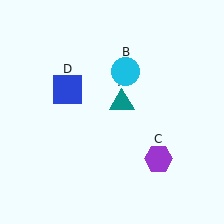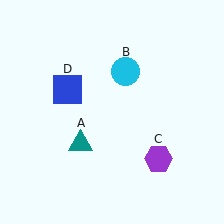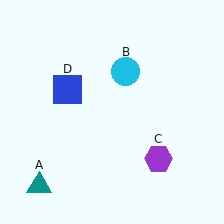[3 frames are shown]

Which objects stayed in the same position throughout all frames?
Cyan circle (object B) and purple hexagon (object C) and blue square (object D) remained stationary.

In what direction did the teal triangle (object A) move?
The teal triangle (object A) moved down and to the left.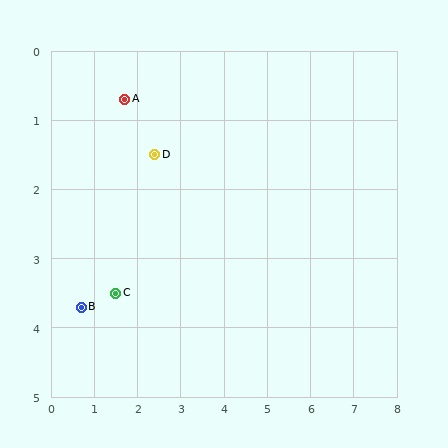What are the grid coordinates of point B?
Point B is at approximately (0.7, 3.7).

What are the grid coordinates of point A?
Point A is at approximately (1.7, 0.7).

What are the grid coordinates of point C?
Point C is at approximately (1.5, 3.5).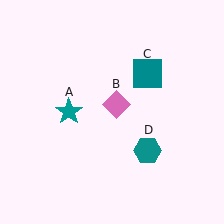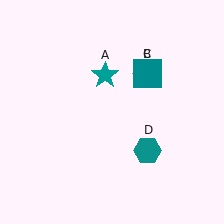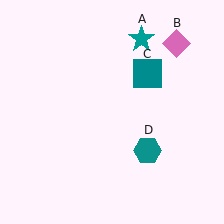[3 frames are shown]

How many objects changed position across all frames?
2 objects changed position: teal star (object A), pink diamond (object B).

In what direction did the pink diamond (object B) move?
The pink diamond (object B) moved up and to the right.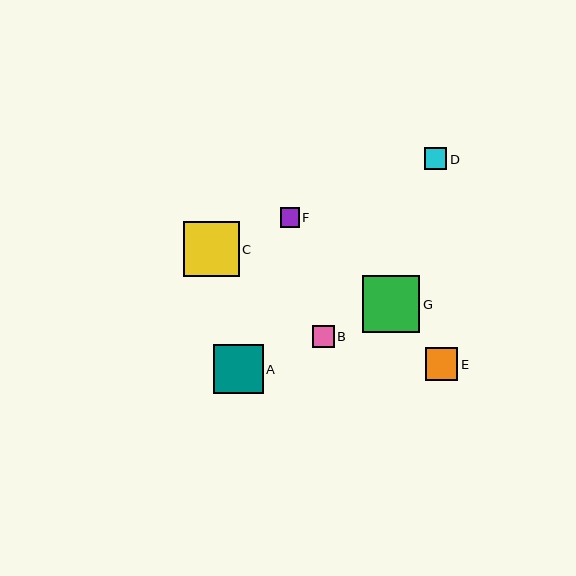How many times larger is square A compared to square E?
Square A is approximately 1.5 times the size of square E.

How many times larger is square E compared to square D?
Square E is approximately 1.5 times the size of square D.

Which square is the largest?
Square G is the largest with a size of approximately 58 pixels.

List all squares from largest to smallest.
From largest to smallest: G, C, A, E, D, B, F.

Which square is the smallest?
Square F is the smallest with a size of approximately 19 pixels.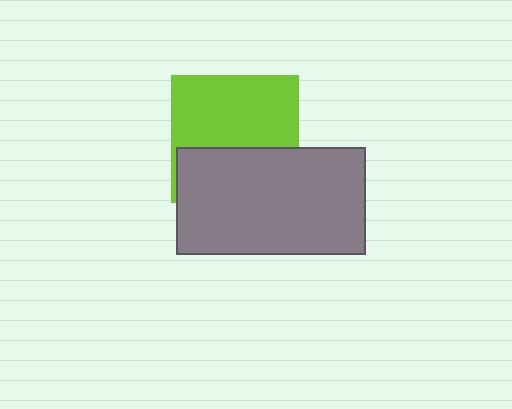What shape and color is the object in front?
The object in front is a gray rectangle.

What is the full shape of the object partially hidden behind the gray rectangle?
The partially hidden object is a lime square.